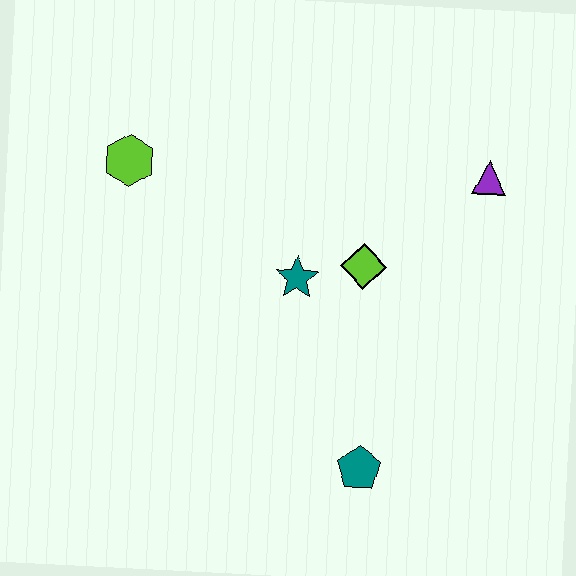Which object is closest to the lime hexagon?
The teal star is closest to the lime hexagon.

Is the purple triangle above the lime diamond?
Yes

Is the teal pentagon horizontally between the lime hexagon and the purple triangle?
Yes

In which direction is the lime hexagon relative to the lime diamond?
The lime hexagon is to the left of the lime diamond.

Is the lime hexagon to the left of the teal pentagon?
Yes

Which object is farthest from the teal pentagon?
The lime hexagon is farthest from the teal pentagon.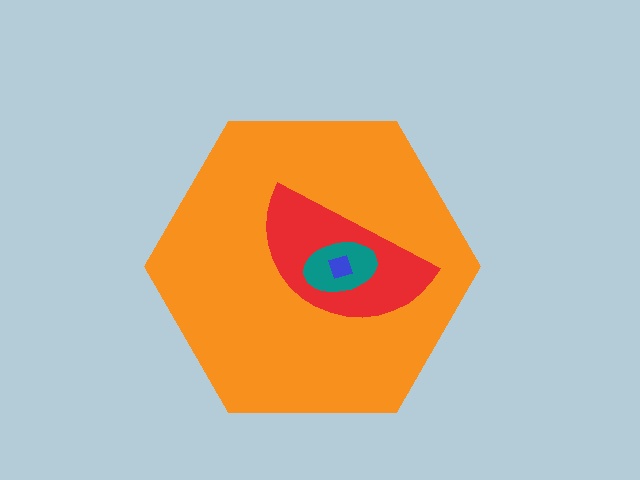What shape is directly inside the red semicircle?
The teal ellipse.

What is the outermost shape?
The orange hexagon.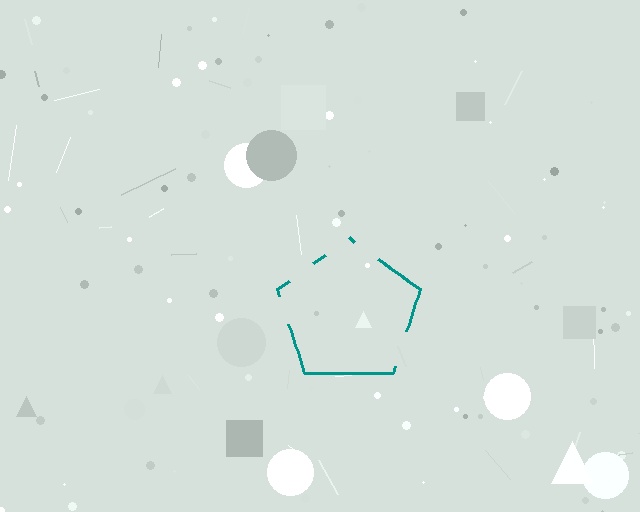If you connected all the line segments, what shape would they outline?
They would outline a pentagon.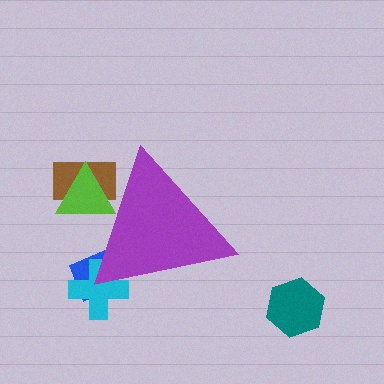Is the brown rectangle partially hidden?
Yes, the brown rectangle is partially hidden behind the purple triangle.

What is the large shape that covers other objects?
A purple triangle.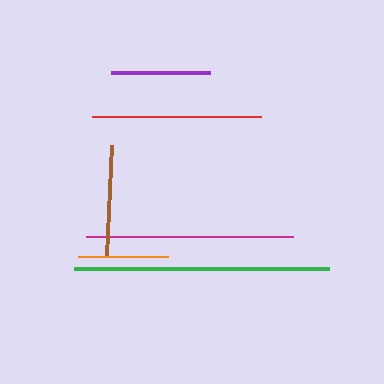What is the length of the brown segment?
The brown segment is approximately 110 pixels long.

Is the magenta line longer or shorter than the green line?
The green line is longer than the magenta line.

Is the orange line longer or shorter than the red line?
The red line is longer than the orange line.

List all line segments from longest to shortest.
From longest to shortest: green, magenta, red, brown, purple, orange.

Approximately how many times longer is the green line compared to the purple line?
The green line is approximately 2.6 times the length of the purple line.